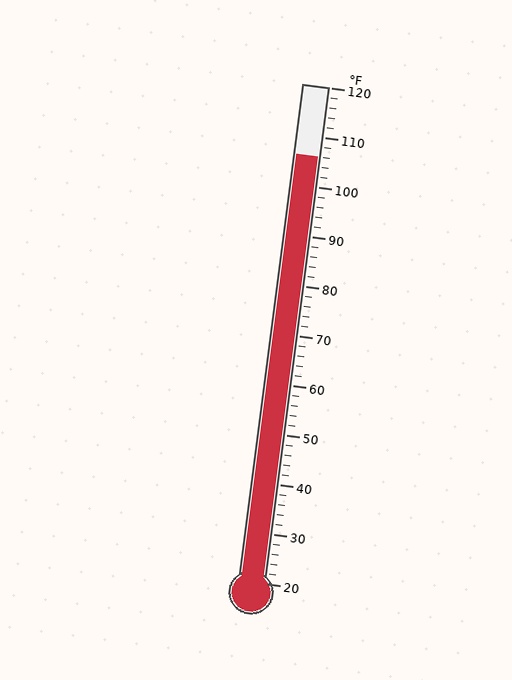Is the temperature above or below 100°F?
The temperature is above 100°F.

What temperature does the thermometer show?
The thermometer shows approximately 106°F.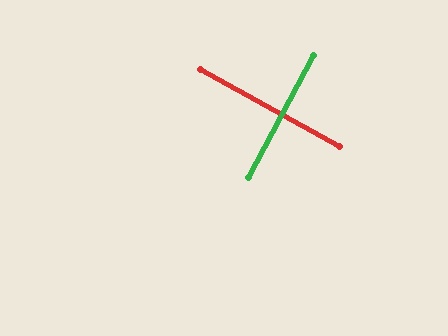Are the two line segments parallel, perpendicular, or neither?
Perpendicular — they meet at approximately 89°.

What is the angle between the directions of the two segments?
Approximately 89 degrees.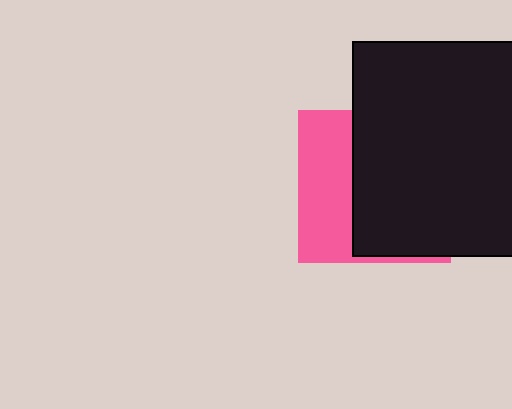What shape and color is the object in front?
The object in front is a black square.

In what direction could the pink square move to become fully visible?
The pink square could move left. That would shift it out from behind the black square entirely.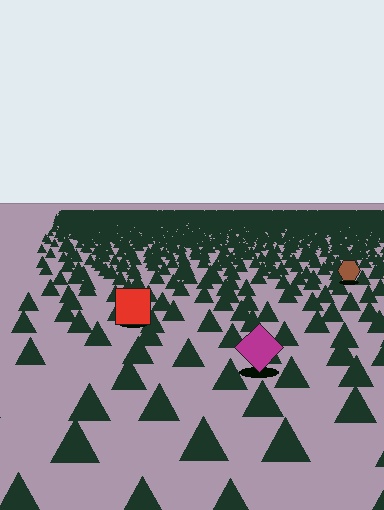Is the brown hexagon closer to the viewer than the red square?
No. The red square is closer — you can tell from the texture gradient: the ground texture is coarser near it.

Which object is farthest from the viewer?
The brown hexagon is farthest from the viewer. It appears smaller and the ground texture around it is denser.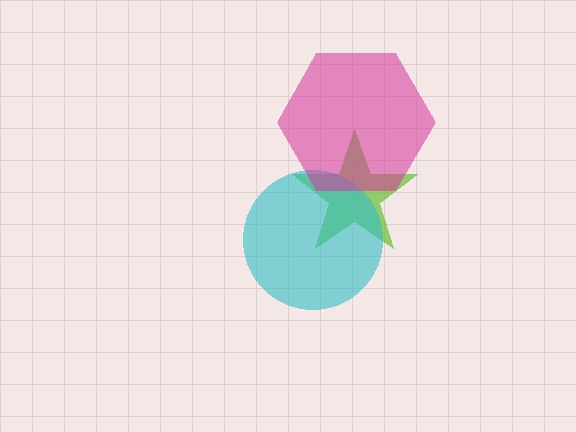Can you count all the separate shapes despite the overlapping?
Yes, there are 3 separate shapes.